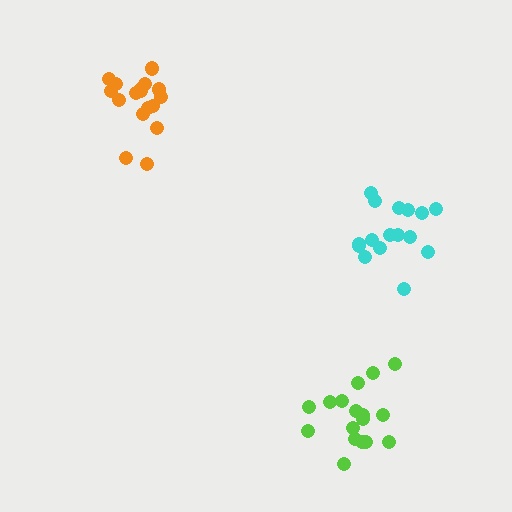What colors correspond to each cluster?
The clusters are colored: cyan, lime, orange.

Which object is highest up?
The orange cluster is topmost.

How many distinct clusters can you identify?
There are 3 distinct clusters.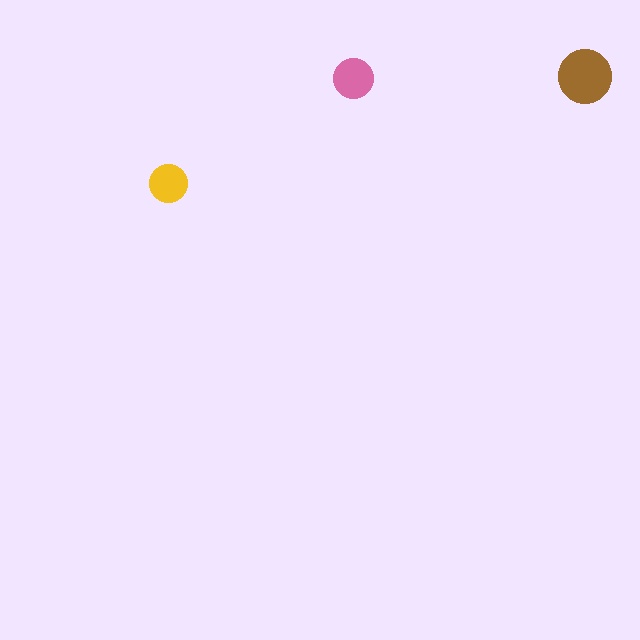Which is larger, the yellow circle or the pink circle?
The pink one.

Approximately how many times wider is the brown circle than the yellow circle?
About 1.5 times wider.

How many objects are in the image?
There are 3 objects in the image.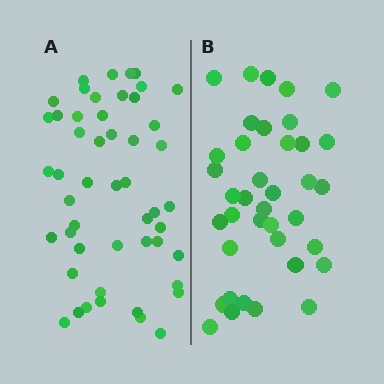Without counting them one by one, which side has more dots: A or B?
Region A (the left region) has more dots.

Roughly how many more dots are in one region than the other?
Region A has roughly 12 or so more dots than region B.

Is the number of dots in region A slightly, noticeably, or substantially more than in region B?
Region A has noticeably more, but not dramatically so. The ratio is roughly 1.3 to 1.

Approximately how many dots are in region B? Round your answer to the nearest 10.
About 40 dots. (The exact count is 38, which rounds to 40.)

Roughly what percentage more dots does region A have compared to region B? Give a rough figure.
About 30% more.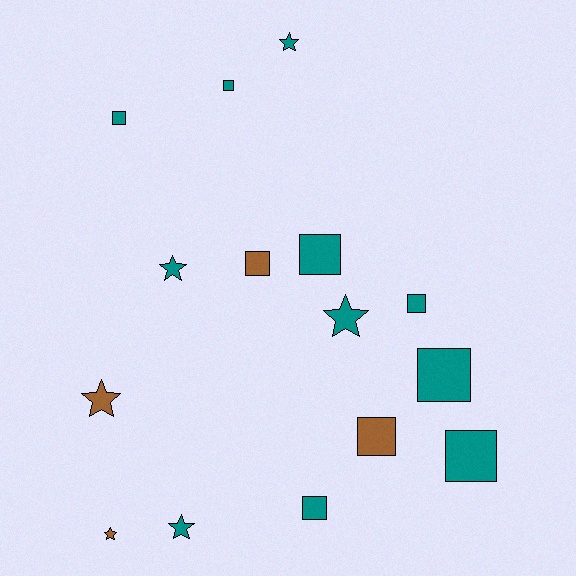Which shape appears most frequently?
Square, with 9 objects.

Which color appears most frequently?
Teal, with 11 objects.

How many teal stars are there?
There are 4 teal stars.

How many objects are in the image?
There are 15 objects.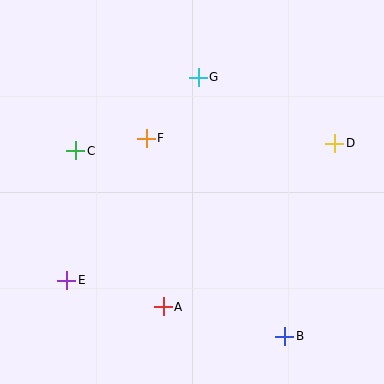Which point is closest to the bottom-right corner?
Point B is closest to the bottom-right corner.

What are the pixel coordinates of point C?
Point C is at (76, 151).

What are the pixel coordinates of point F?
Point F is at (146, 138).